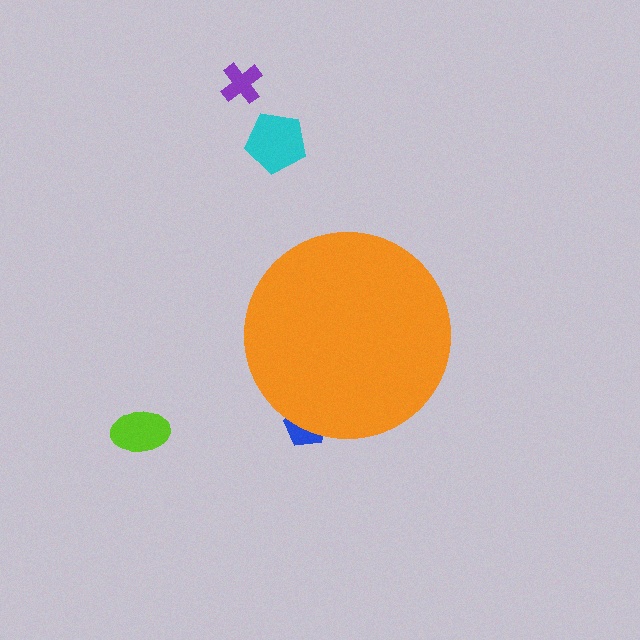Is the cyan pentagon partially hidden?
No, the cyan pentagon is fully visible.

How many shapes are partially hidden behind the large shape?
1 shape is partially hidden.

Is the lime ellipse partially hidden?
No, the lime ellipse is fully visible.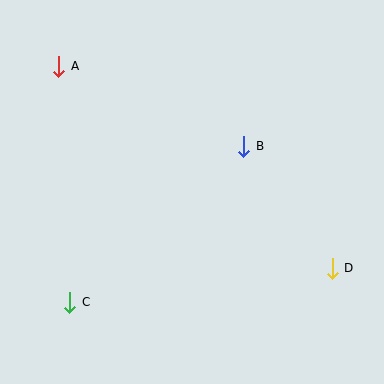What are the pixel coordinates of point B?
Point B is at (244, 146).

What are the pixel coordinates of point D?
Point D is at (332, 268).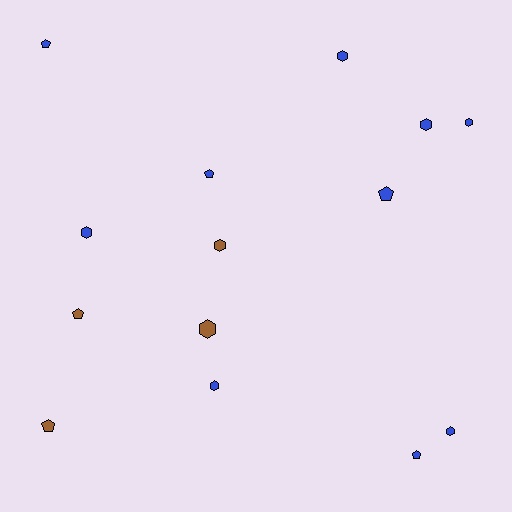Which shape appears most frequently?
Hexagon, with 8 objects.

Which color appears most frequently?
Blue, with 10 objects.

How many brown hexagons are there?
There are 2 brown hexagons.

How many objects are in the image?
There are 14 objects.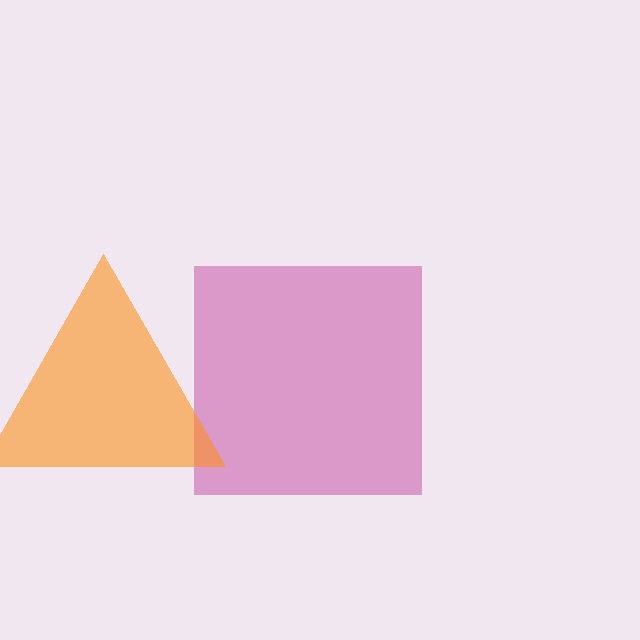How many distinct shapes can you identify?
There are 2 distinct shapes: a magenta square, an orange triangle.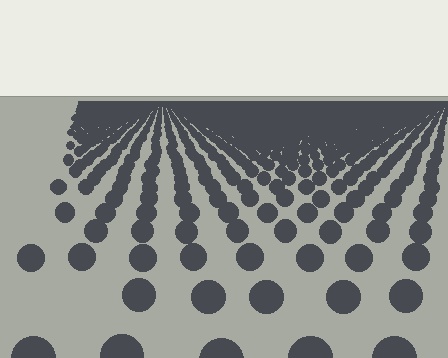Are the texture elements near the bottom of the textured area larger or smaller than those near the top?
Larger. Near the bottom, elements are closer to the viewer and appear at a bigger on-screen size.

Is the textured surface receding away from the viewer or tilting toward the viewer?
The surface is receding away from the viewer. Texture elements get smaller and denser toward the top.